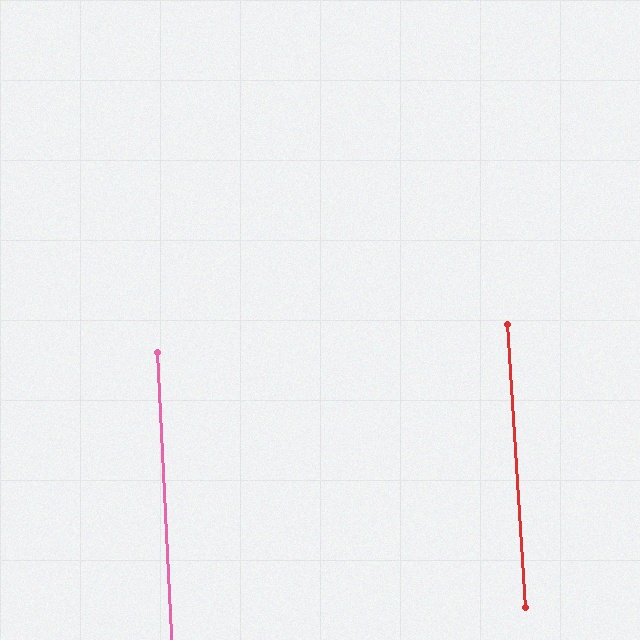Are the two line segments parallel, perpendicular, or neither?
Parallel — their directions differ by only 1.0°.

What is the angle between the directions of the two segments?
Approximately 1 degree.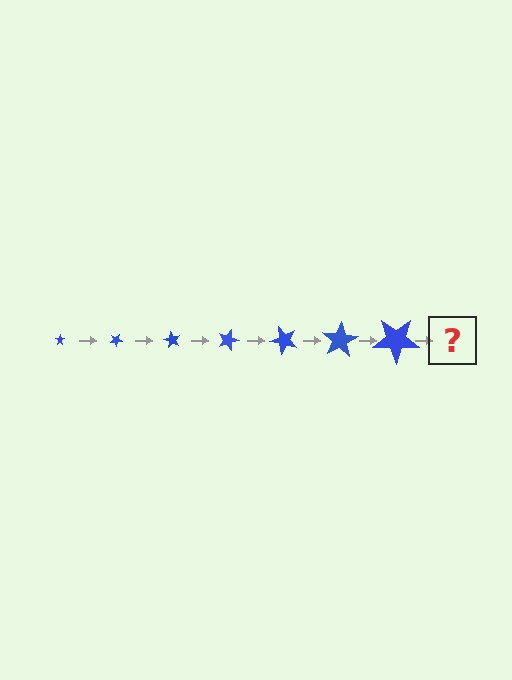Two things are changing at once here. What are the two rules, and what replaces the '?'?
The two rules are that the star grows larger each step and it rotates 30 degrees each step. The '?' should be a star, larger than the previous one and rotated 210 degrees from the start.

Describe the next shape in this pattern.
It should be a star, larger than the previous one and rotated 210 degrees from the start.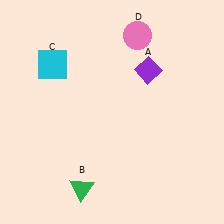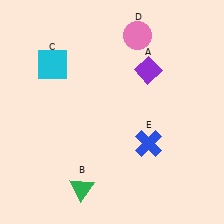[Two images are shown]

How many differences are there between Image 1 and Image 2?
There is 1 difference between the two images.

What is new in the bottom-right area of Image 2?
A blue cross (E) was added in the bottom-right area of Image 2.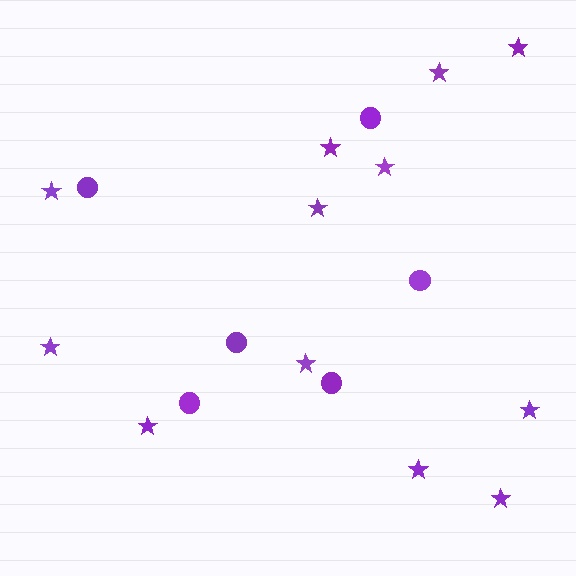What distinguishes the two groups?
There are 2 groups: one group of circles (6) and one group of stars (12).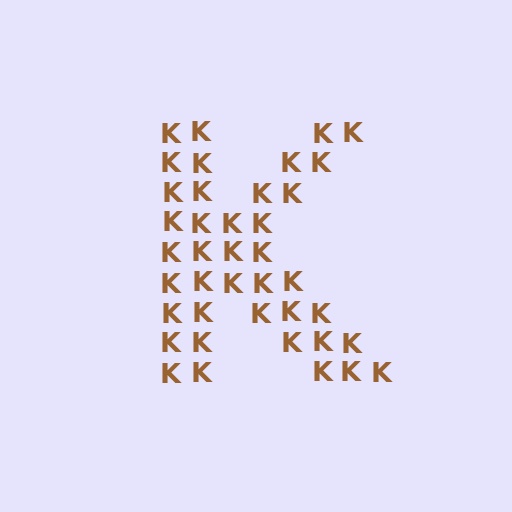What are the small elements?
The small elements are letter K's.